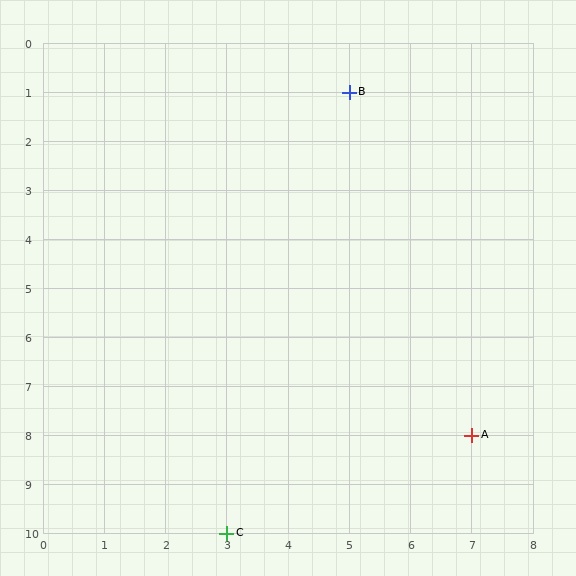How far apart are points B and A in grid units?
Points B and A are 2 columns and 7 rows apart (about 7.3 grid units diagonally).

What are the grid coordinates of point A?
Point A is at grid coordinates (7, 8).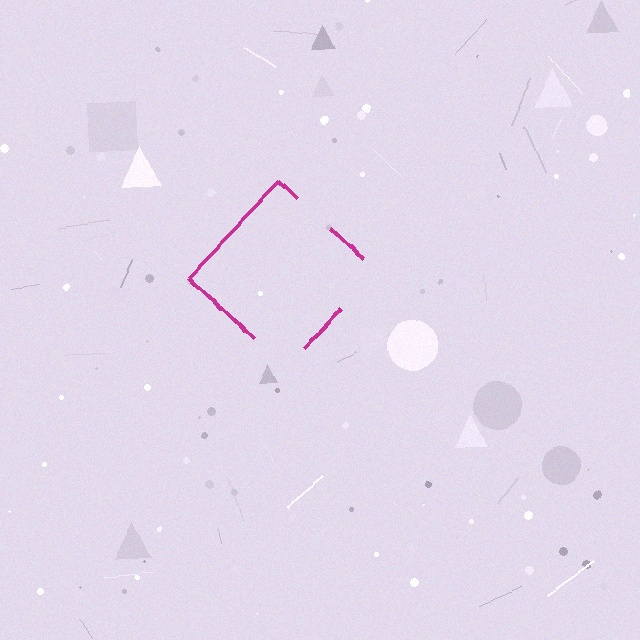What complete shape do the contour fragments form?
The contour fragments form a diamond.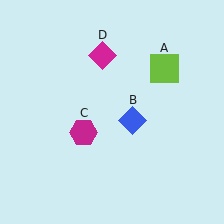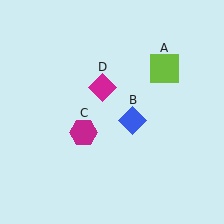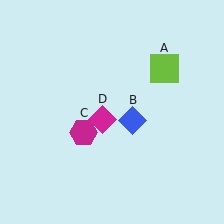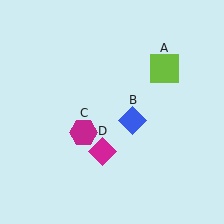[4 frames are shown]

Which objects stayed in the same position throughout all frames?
Lime square (object A) and blue diamond (object B) and magenta hexagon (object C) remained stationary.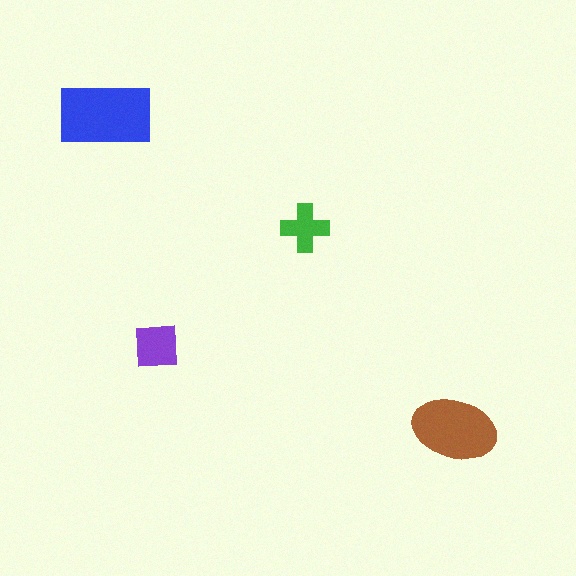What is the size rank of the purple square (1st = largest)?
3rd.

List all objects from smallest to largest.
The green cross, the purple square, the brown ellipse, the blue rectangle.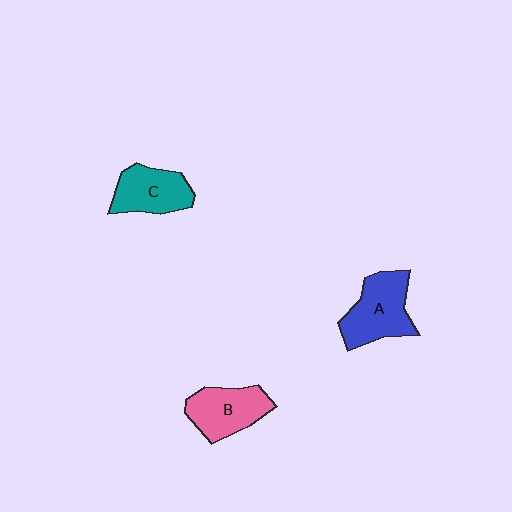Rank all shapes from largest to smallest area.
From largest to smallest: A (blue), B (pink), C (teal).